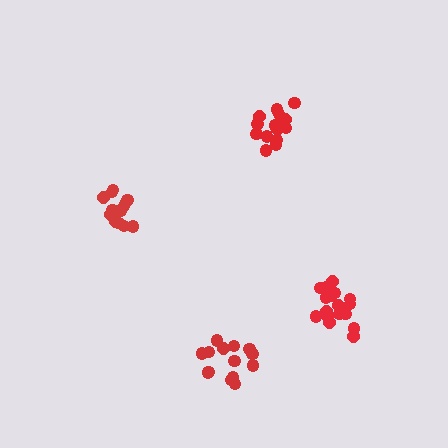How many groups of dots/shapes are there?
There are 4 groups.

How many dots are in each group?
Group 1: 14 dots, Group 2: 14 dots, Group 3: 14 dots, Group 4: 17 dots (59 total).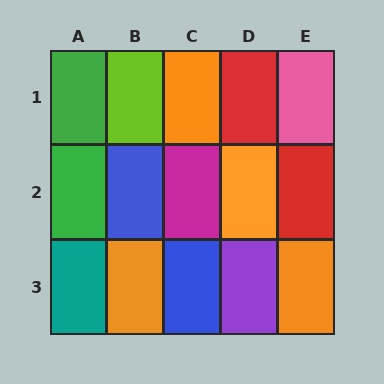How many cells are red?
2 cells are red.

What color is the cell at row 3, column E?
Orange.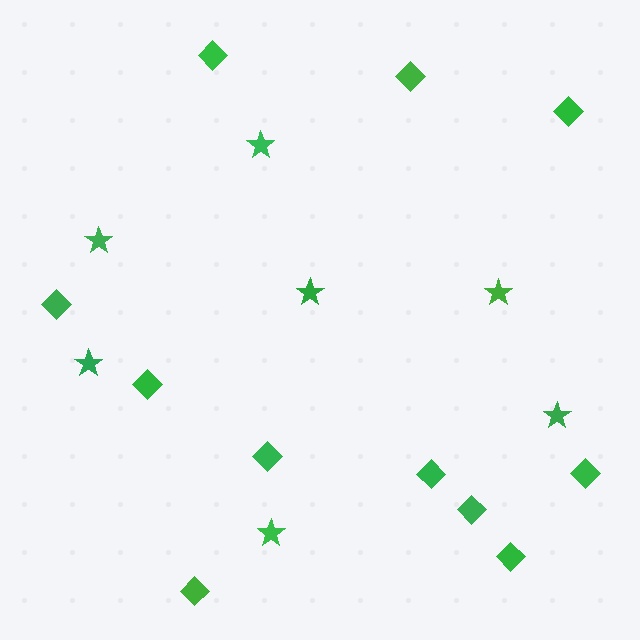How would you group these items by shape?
There are 2 groups: one group of diamonds (11) and one group of stars (7).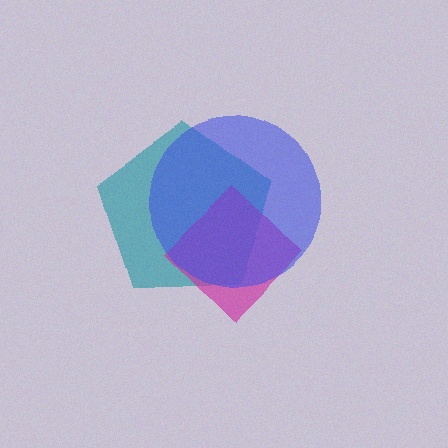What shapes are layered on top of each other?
The layered shapes are: a teal pentagon, a magenta diamond, a blue circle.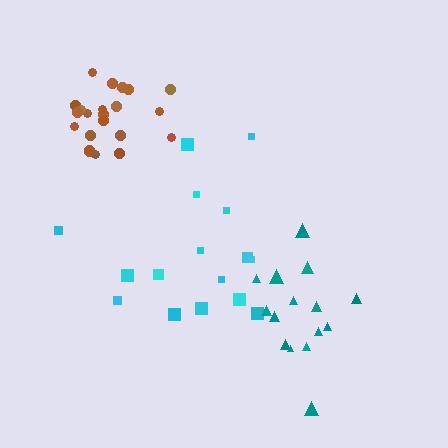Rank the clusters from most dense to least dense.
brown, teal, cyan.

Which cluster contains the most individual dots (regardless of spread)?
Brown (22).